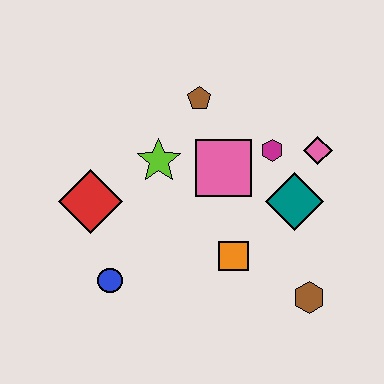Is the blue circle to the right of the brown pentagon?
No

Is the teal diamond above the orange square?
Yes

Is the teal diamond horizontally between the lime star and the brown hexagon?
Yes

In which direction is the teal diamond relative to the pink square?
The teal diamond is to the right of the pink square.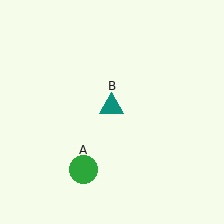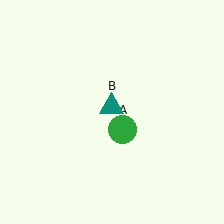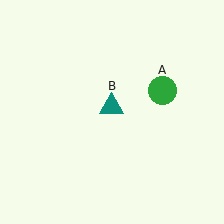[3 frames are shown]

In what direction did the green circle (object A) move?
The green circle (object A) moved up and to the right.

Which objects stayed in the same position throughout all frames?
Teal triangle (object B) remained stationary.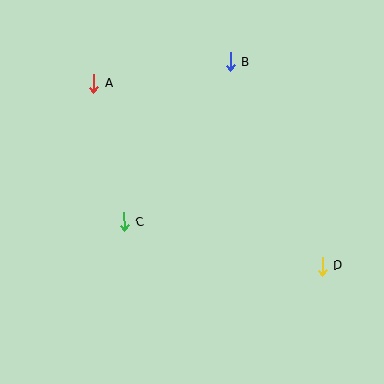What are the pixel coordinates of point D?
Point D is at (323, 266).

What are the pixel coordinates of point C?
Point C is at (124, 222).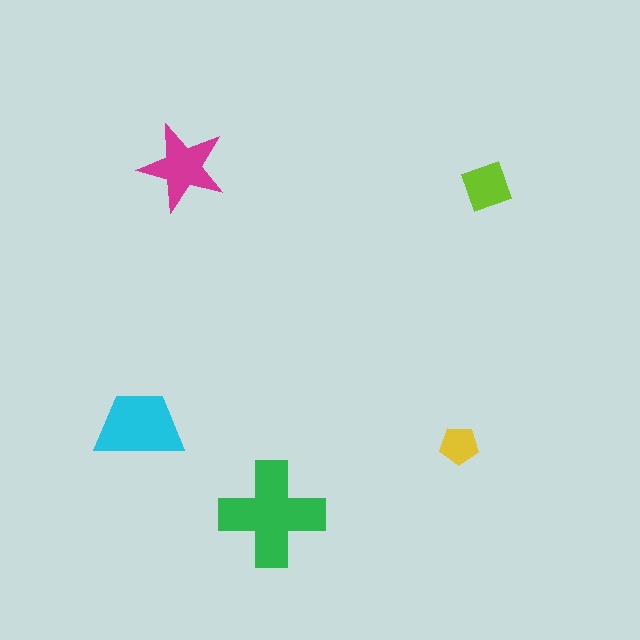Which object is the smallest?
The yellow pentagon.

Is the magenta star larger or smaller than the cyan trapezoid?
Smaller.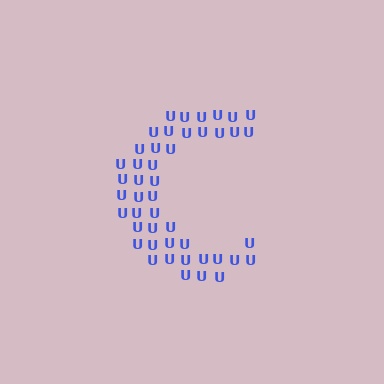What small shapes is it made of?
It is made of small letter U's.